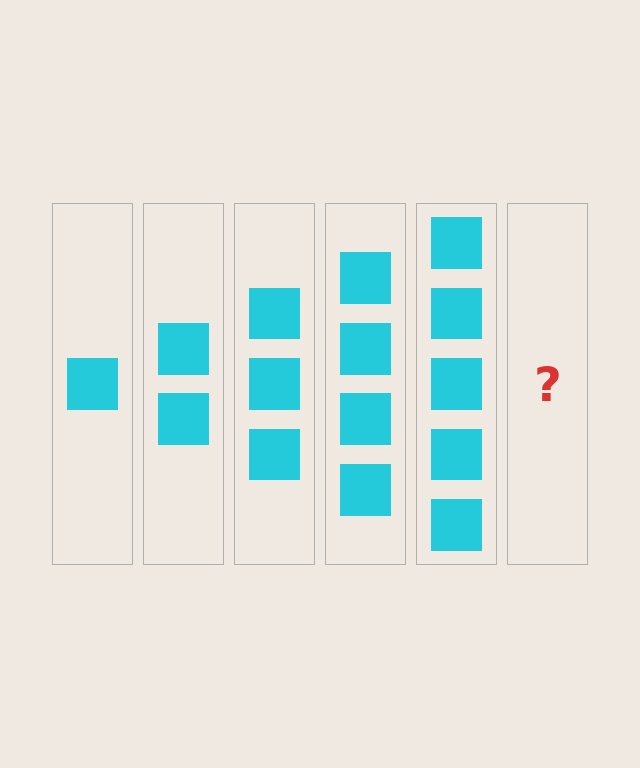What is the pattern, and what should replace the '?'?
The pattern is that each step adds one more square. The '?' should be 6 squares.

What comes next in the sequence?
The next element should be 6 squares.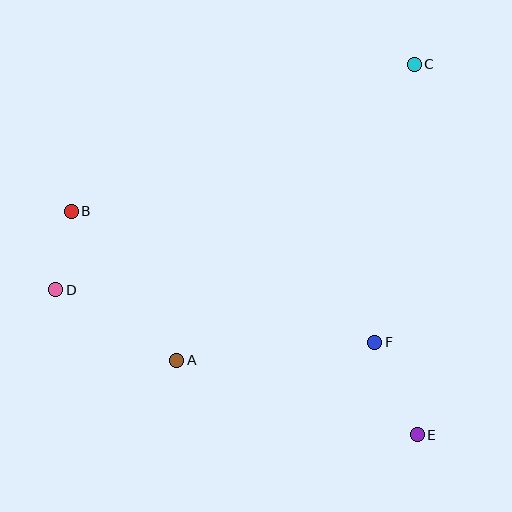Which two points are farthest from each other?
Points C and D are farthest from each other.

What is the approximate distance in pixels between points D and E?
The distance between D and E is approximately 390 pixels.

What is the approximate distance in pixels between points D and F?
The distance between D and F is approximately 323 pixels.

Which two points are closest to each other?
Points B and D are closest to each other.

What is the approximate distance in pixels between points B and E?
The distance between B and E is approximately 412 pixels.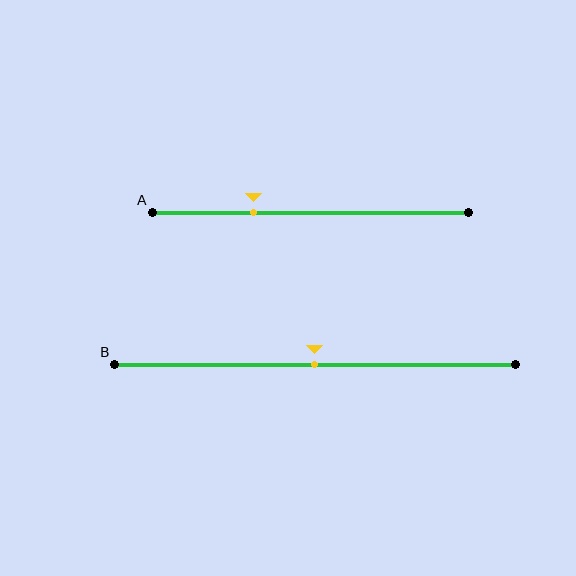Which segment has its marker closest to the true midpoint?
Segment B has its marker closest to the true midpoint.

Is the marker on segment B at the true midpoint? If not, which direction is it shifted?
Yes, the marker on segment B is at the true midpoint.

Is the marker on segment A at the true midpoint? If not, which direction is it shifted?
No, the marker on segment A is shifted to the left by about 18% of the segment length.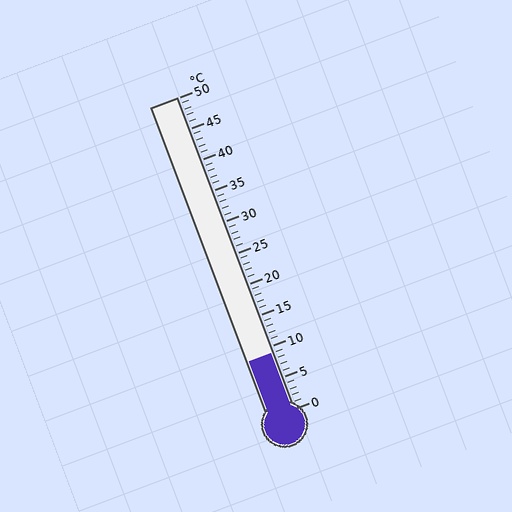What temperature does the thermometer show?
The thermometer shows approximately 9°C.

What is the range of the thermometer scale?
The thermometer scale ranges from 0°C to 50°C.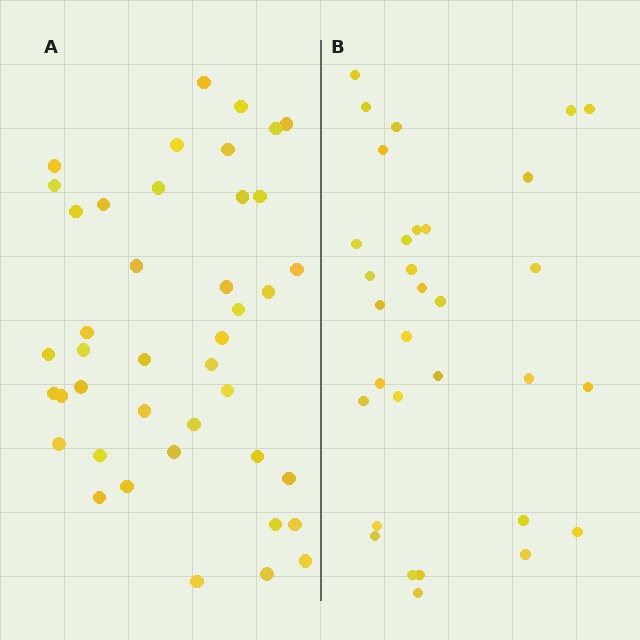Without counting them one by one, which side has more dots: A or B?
Region A (the left region) has more dots.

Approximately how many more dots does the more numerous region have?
Region A has roughly 10 or so more dots than region B.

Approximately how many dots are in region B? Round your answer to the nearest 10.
About 30 dots. (The exact count is 32, which rounds to 30.)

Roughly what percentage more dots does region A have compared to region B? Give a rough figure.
About 30% more.